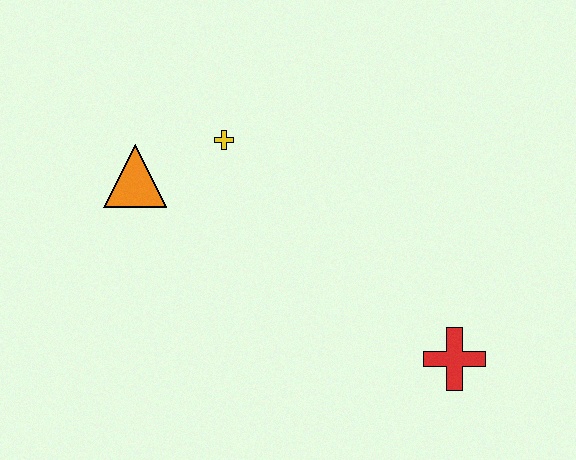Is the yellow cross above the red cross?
Yes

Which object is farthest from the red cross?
The orange triangle is farthest from the red cross.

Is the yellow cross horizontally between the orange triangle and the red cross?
Yes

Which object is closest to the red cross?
The yellow cross is closest to the red cross.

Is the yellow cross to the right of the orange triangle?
Yes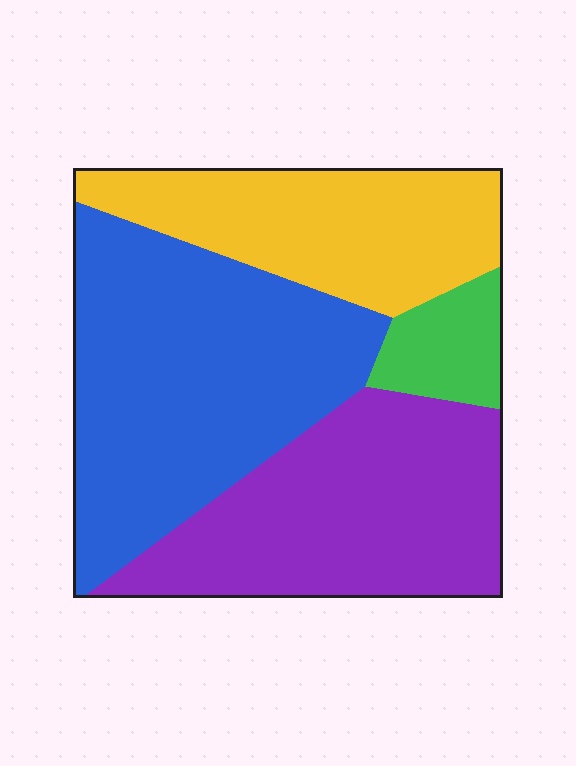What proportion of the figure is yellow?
Yellow covers roughly 25% of the figure.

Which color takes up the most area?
Blue, at roughly 40%.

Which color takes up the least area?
Green, at roughly 5%.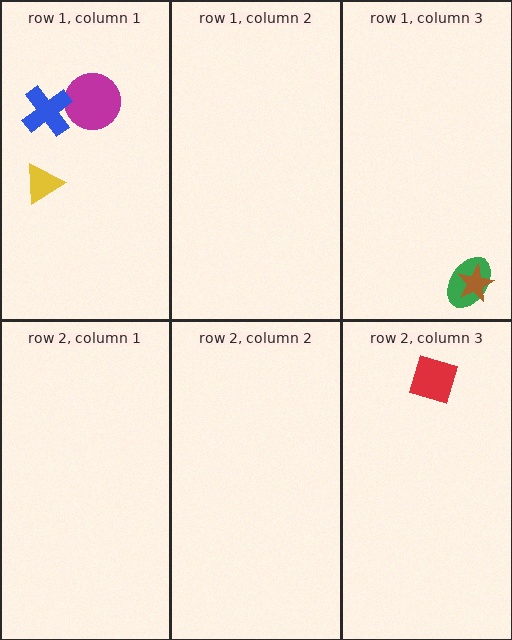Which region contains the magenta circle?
The row 1, column 1 region.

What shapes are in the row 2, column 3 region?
The red square.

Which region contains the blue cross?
The row 1, column 1 region.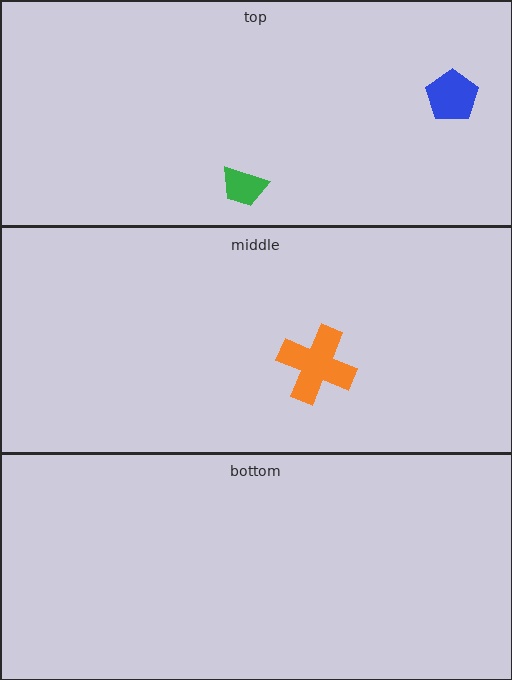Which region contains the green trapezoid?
The top region.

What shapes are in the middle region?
The orange cross.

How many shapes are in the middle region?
1.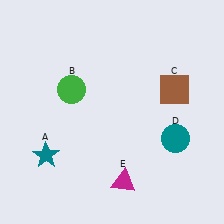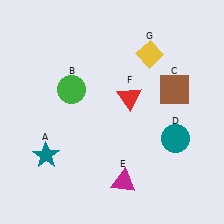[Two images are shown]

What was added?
A red triangle (F), a yellow diamond (G) were added in Image 2.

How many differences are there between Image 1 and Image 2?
There are 2 differences between the two images.